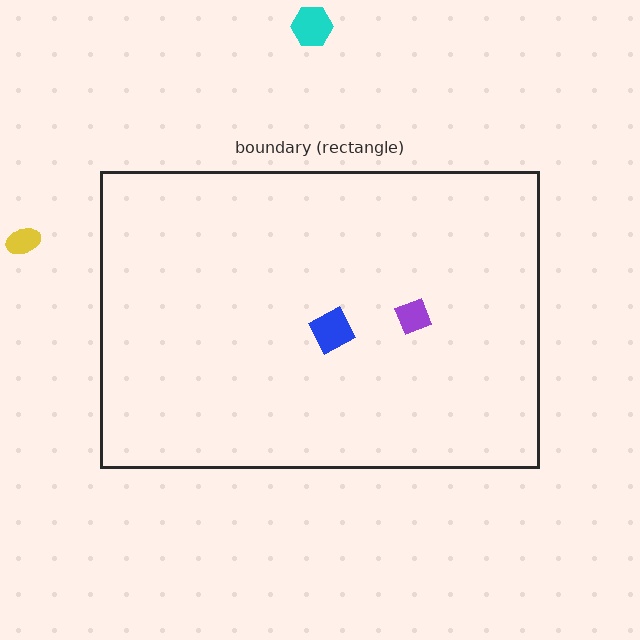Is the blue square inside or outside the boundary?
Inside.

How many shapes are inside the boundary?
2 inside, 2 outside.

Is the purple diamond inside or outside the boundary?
Inside.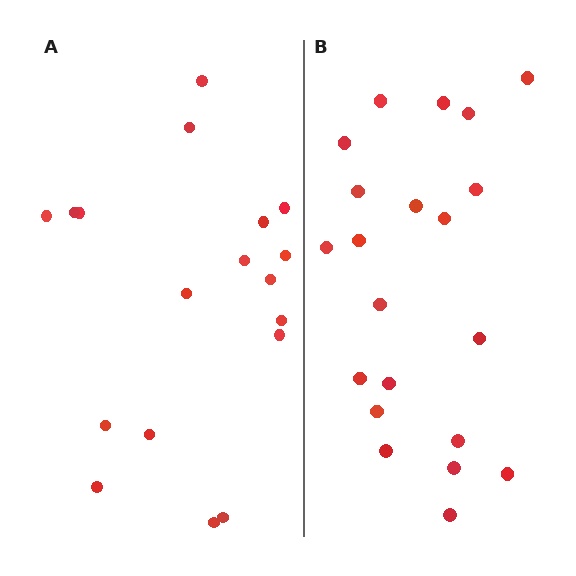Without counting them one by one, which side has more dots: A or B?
Region B (the right region) has more dots.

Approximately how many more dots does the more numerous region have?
Region B has just a few more — roughly 2 or 3 more dots than region A.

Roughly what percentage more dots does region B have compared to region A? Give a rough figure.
About 15% more.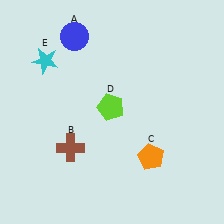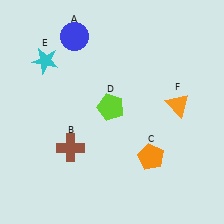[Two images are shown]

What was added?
An orange triangle (F) was added in Image 2.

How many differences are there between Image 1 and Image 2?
There is 1 difference between the two images.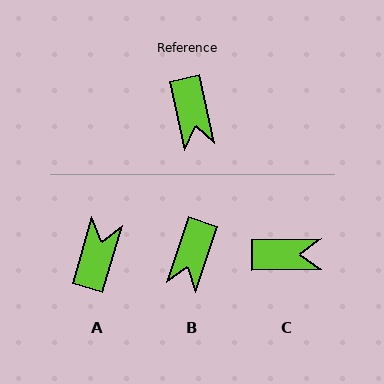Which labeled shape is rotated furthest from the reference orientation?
A, about 151 degrees away.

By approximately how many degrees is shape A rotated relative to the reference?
Approximately 151 degrees counter-clockwise.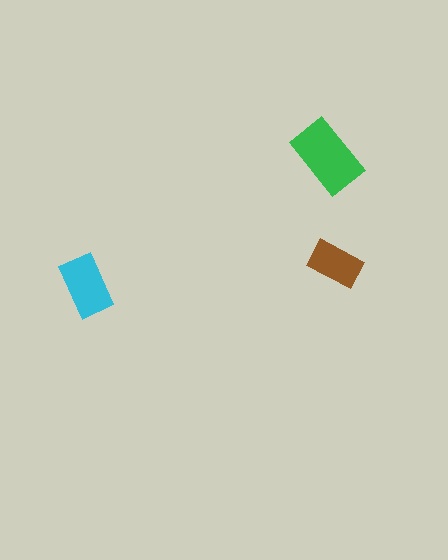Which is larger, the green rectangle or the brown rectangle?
The green one.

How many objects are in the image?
There are 3 objects in the image.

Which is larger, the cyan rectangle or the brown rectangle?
The cyan one.